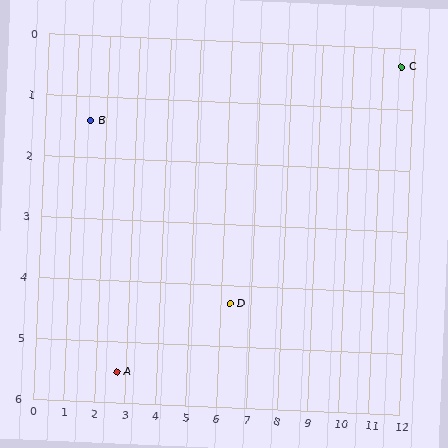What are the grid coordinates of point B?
Point B is at approximately (1.5, 1.4).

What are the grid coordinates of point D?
Point D is at approximately (6.3, 4.3).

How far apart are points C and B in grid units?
Points C and B are about 10.2 grid units apart.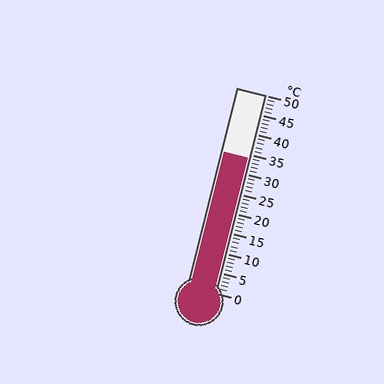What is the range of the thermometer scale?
The thermometer scale ranges from 0°C to 50°C.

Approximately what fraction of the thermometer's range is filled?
The thermometer is filled to approximately 70% of its range.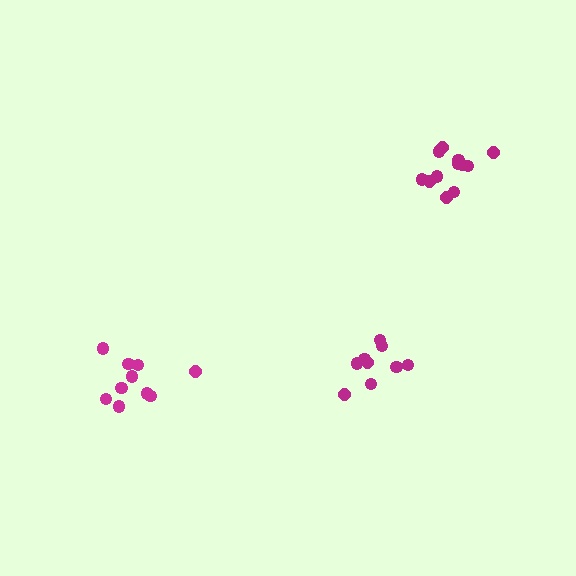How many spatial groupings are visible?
There are 3 spatial groupings.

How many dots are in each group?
Group 1: 10 dots, Group 2: 10 dots, Group 3: 12 dots (32 total).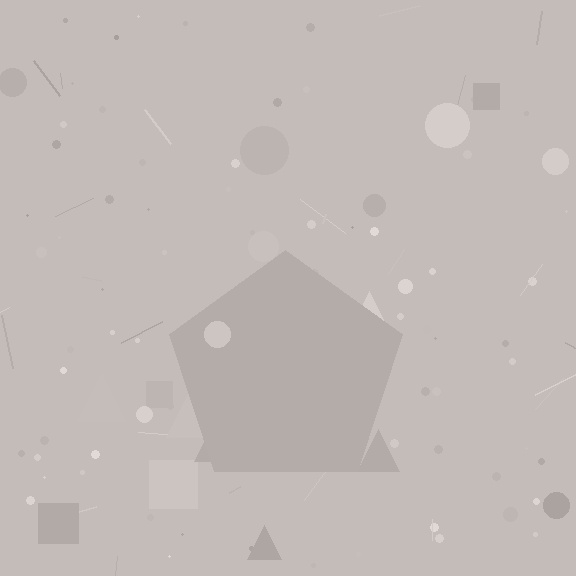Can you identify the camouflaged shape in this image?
The camouflaged shape is a pentagon.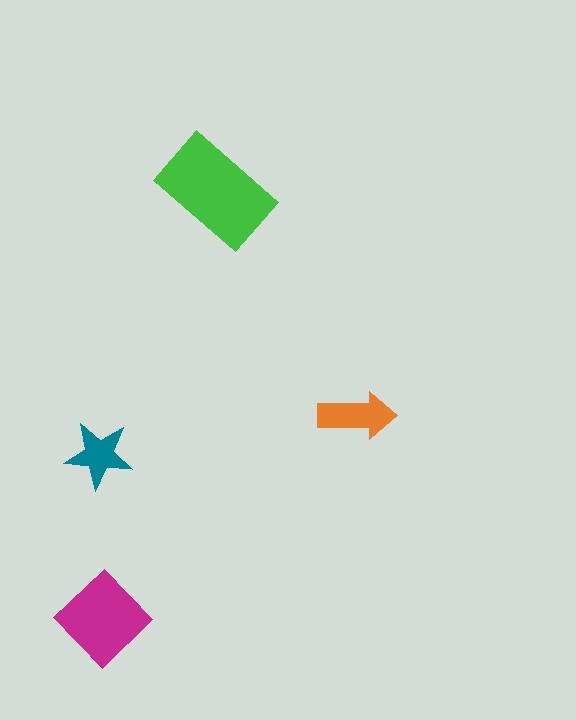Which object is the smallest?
The teal star.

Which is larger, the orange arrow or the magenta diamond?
The magenta diamond.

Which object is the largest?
The green rectangle.